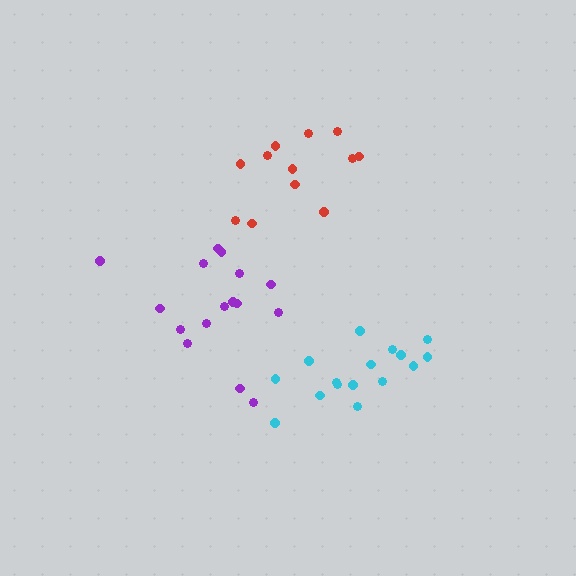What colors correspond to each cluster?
The clusters are colored: cyan, purple, red.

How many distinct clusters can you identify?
There are 3 distinct clusters.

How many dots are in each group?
Group 1: 16 dots, Group 2: 16 dots, Group 3: 12 dots (44 total).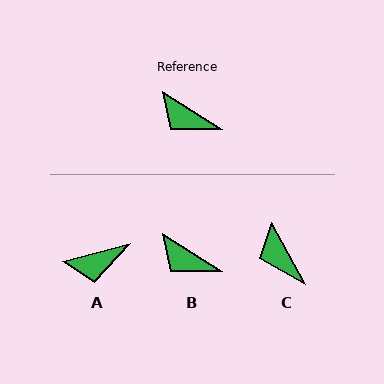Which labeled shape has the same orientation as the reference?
B.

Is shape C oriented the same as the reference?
No, it is off by about 29 degrees.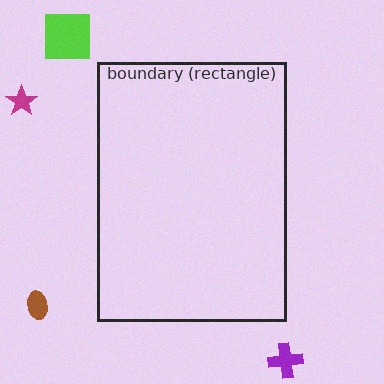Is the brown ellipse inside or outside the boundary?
Outside.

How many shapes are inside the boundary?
0 inside, 4 outside.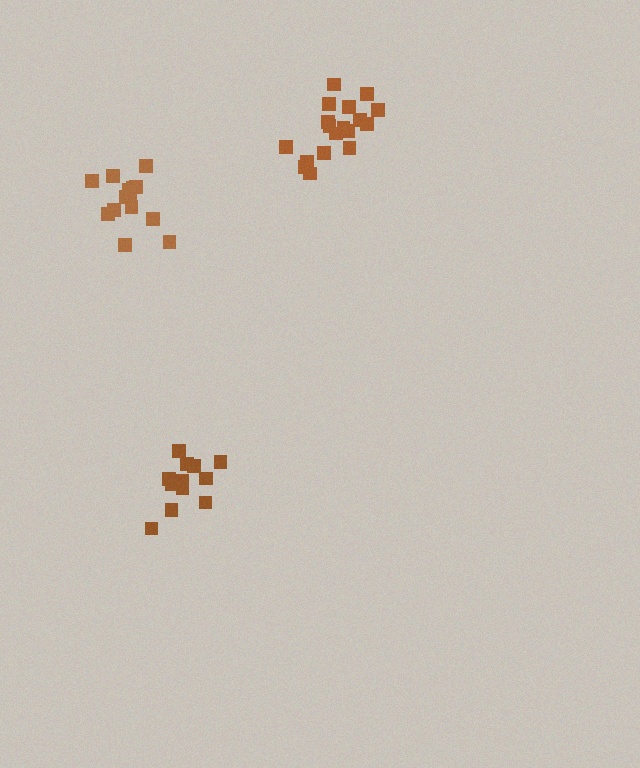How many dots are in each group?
Group 1: 18 dots, Group 2: 12 dots, Group 3: 14 dots (44 total).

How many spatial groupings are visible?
There are 3 spatial groupings.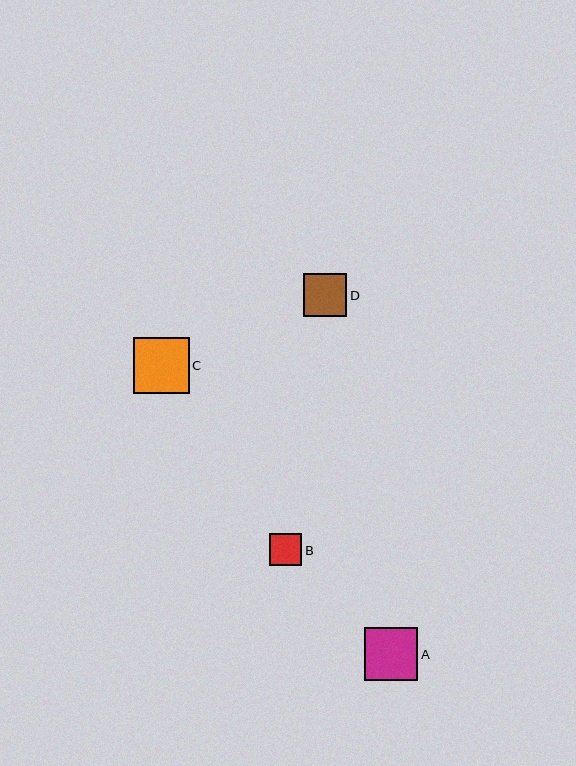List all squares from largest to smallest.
From largest to smallest: C, A, D, B.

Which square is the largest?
Square C is the largest with a size of approximately 56 pixels.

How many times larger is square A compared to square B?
Square A is approximately 1.7 times the size of square B.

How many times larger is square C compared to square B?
Square C is approximately 1.8 times the size of square B.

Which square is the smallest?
Square B is the smallest with a size of approximately 32 pixels.